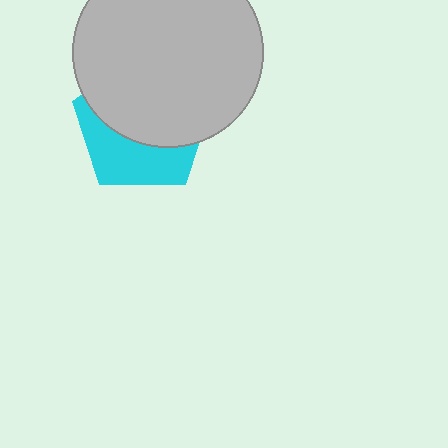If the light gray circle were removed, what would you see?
You would see the complete cyan pentagon.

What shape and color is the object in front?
The object in front is a light gray circle.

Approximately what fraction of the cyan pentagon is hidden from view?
Roughly 60% of the cyan pentagon is hidden behind the light gray circle.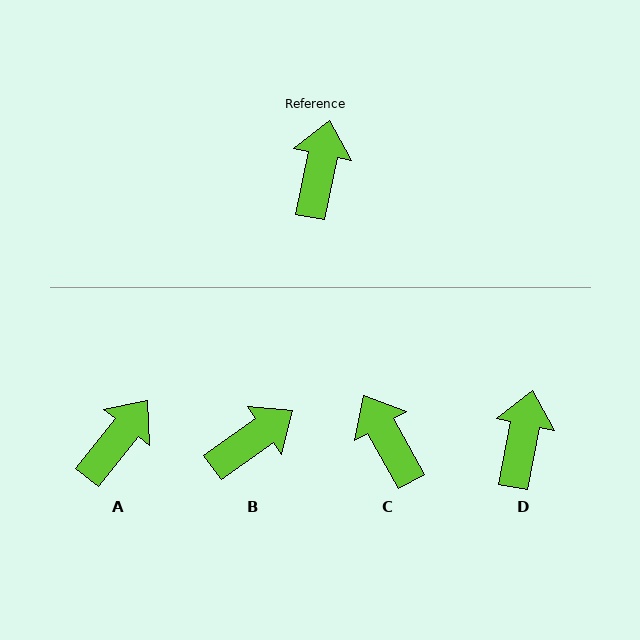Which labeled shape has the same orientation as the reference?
D.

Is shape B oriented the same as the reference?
No, it is off by about 43 degrees.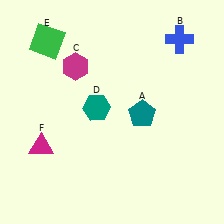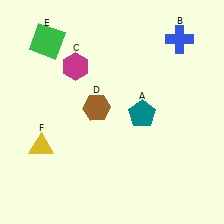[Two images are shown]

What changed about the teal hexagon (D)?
In Image 1, D is teal. In Image 2, it changed to brown.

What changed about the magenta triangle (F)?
In Image 1, F is magenta. In Image 2, it changed to yellow.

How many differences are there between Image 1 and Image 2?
There are 2 differences between the two images.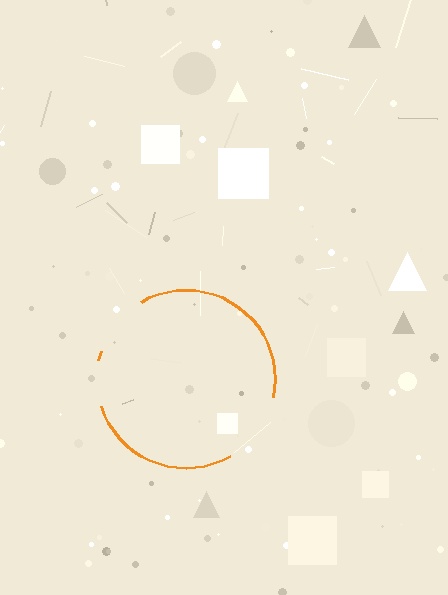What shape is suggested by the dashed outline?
The dashed outline suggests a circle.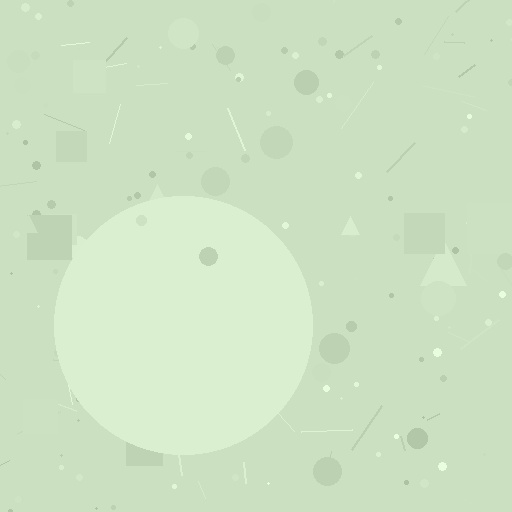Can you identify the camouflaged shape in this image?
The camouflaged shape is a circle.